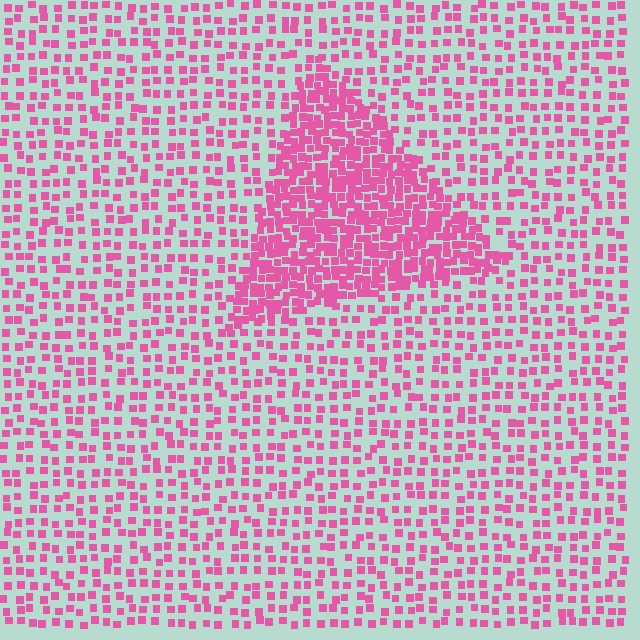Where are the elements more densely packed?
The elements are more densely packed inside the triangle boundary.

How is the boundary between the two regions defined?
The boundary is defined by a change in element density (approximately 2.4x ratio). All elements are the same color, size, and shape.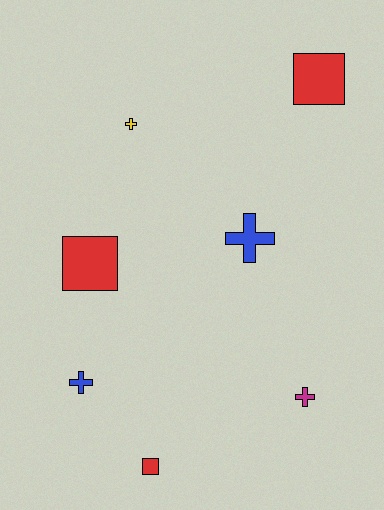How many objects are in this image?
There are 7 objects.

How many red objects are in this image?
There are 3 red objects.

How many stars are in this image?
There are no stars.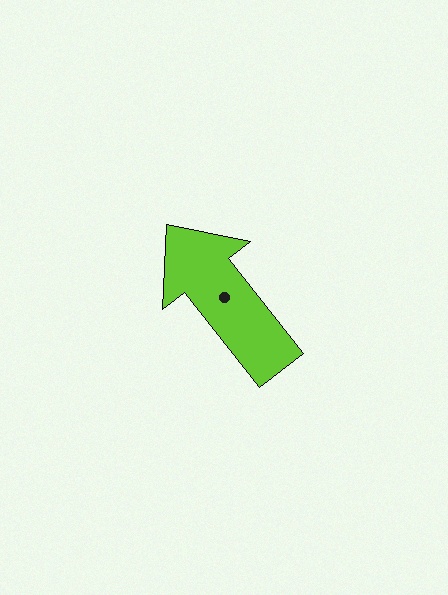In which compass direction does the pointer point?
Northwest.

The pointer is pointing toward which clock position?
Roughly 11 o'clock.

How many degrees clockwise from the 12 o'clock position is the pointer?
Approximately 322 degrees.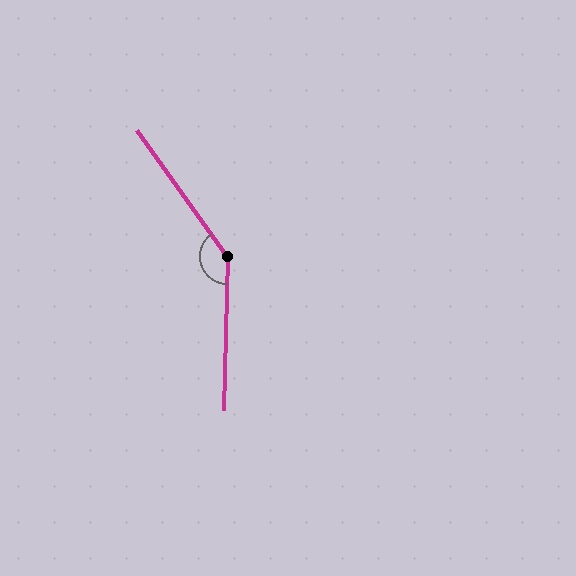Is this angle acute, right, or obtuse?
It is obtuse.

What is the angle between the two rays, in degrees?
Approximately 143 degrees.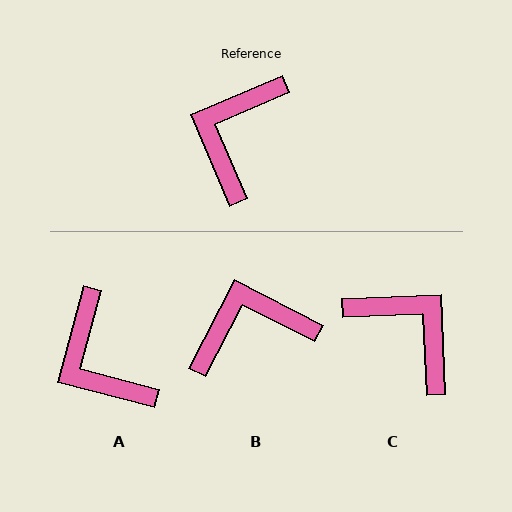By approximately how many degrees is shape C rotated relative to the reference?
Approximately 111 degrees clockwise.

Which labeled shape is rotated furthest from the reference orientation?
C, about 111 degrees away.